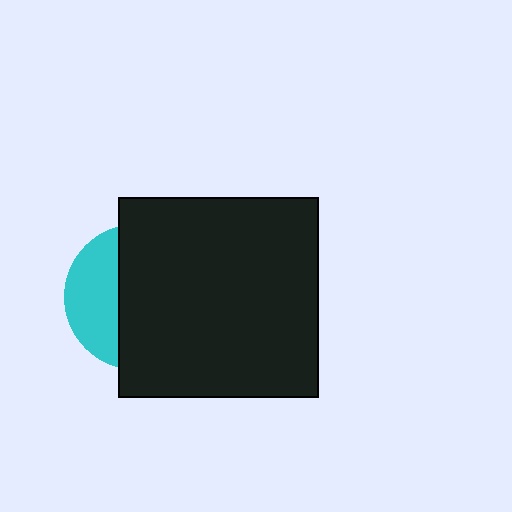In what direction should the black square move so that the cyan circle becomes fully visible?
The black square should move right. That is the shortest direction to clear the overlap and leave the cyan circle fully visible.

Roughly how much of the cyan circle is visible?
A small part of it is visible (roughly 33%).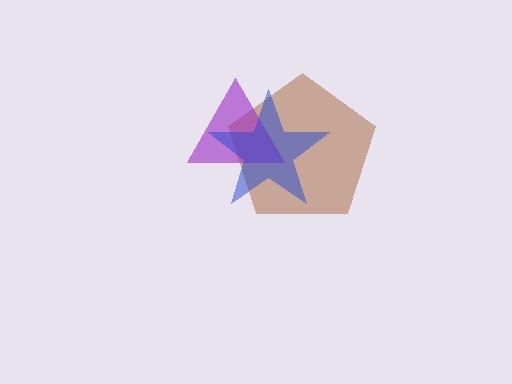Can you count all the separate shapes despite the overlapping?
Yes, there are 3 separate shapes.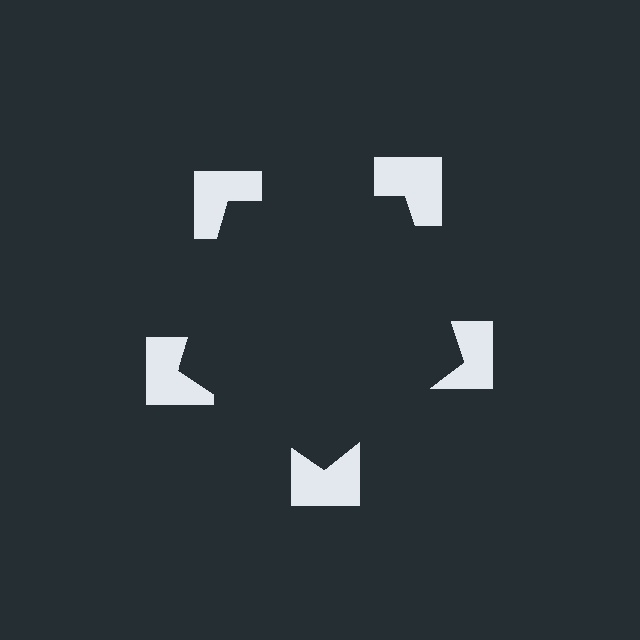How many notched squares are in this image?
There are 5 — one at each vertex of the illusory pentagon.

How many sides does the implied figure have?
5 sides.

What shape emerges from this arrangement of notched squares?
An illusory pentagon — its edges are inferred from the aligned wedge cuts in the notched squares, not physically drawn.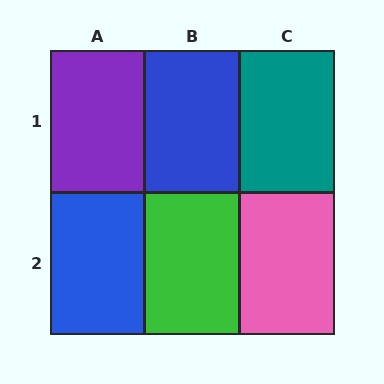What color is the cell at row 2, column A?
Blue.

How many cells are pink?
1 cell is pink.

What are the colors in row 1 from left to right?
Purple, blue, teal.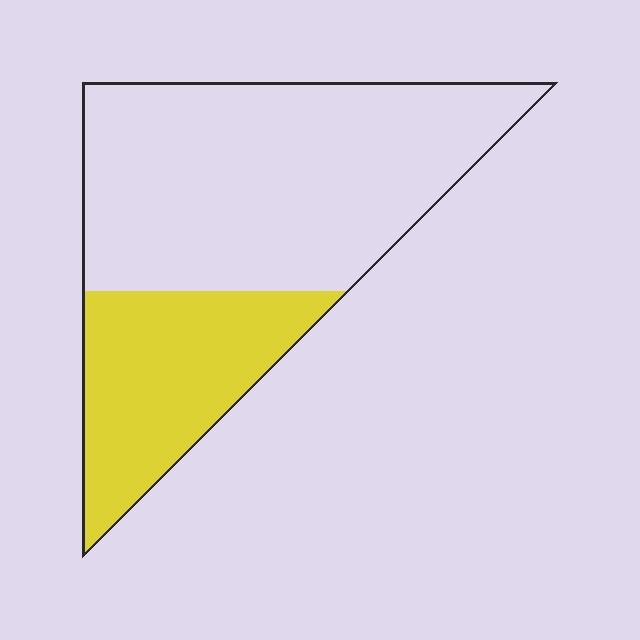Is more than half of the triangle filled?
No.